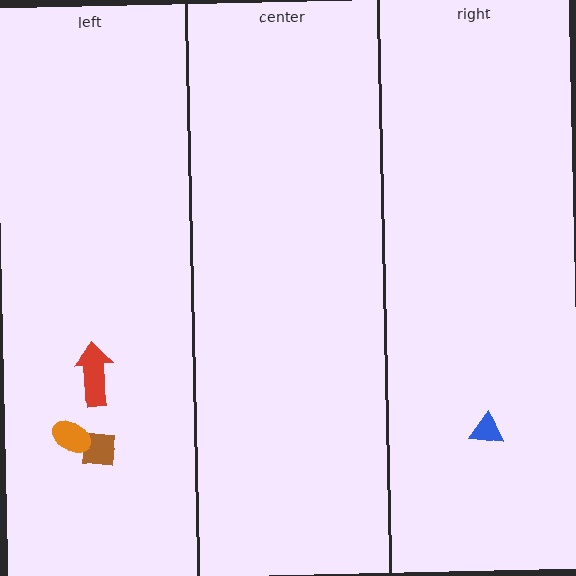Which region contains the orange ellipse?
The left region.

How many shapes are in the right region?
1.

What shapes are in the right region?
The blue triangle.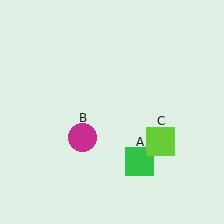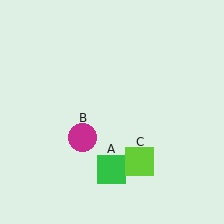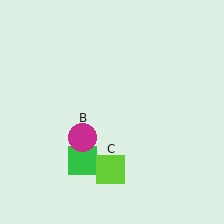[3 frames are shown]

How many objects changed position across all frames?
2 objects changed position: green square (object A), lime square (object C).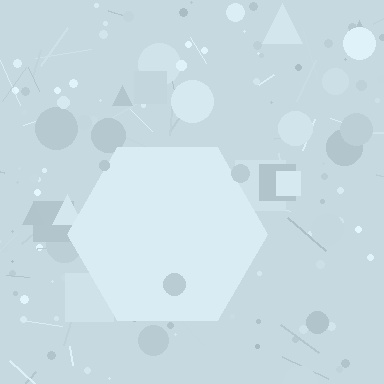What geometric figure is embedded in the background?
A hexagon is embedded in the background.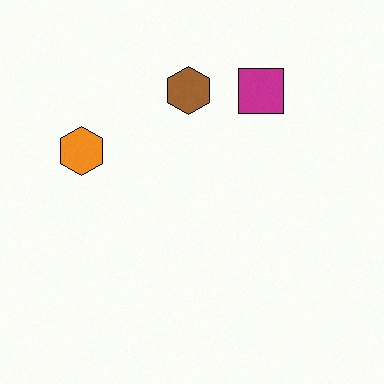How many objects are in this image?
There are 3 objects.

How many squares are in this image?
There is 1 square.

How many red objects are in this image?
There are no red objects.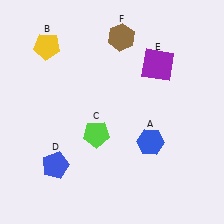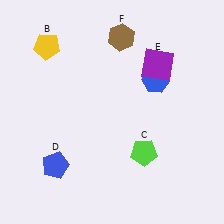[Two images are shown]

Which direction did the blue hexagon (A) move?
The blue hexagon (A) moved up.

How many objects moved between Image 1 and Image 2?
2 objects moved between the two images.